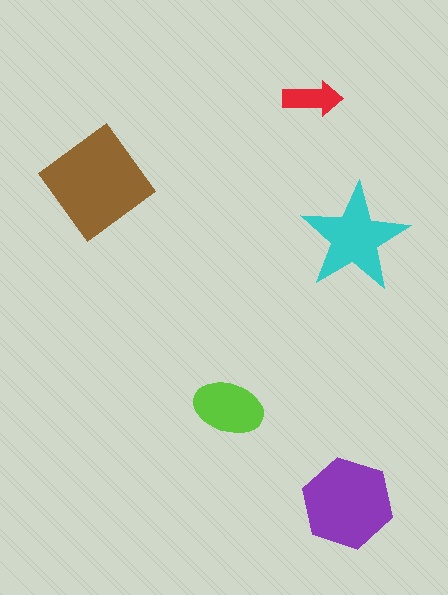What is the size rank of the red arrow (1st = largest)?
5th.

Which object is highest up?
The red arrow is topmost.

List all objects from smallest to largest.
The red arrow, the lime ellipse, the cyan star, the purple hexagon, the brown diamond.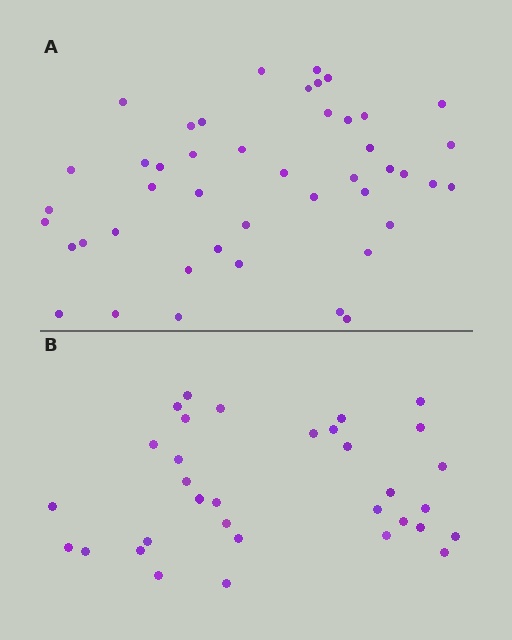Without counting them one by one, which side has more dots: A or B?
Region A (the top region) has more dots.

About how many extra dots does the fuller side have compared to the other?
Region A has roughly 12 or so more dots than region B.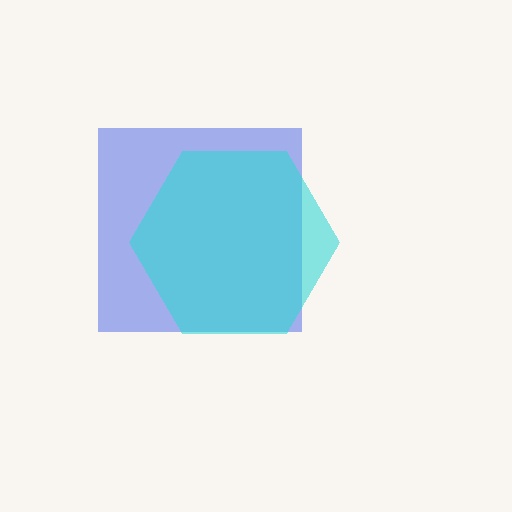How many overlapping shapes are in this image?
There are 2 overlapping shapes in the image.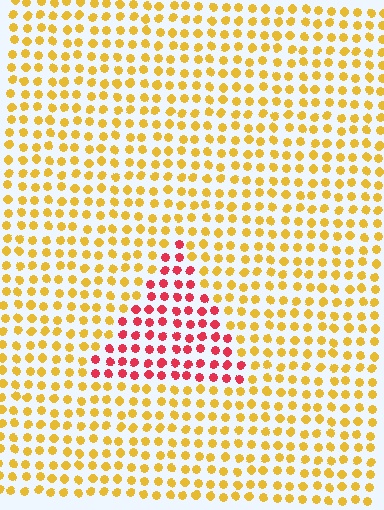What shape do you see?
I see a triangle.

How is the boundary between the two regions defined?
The boundary is defined purely by a slight shift in hue (about 56 degrees). Spacing, size, and orientation are identical on both sides.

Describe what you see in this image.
The image is filled with small yellow elements in a uniform arrangement. A triangle-shaped region is visible where the elements are tinted to a slightly different hue, forming a subtle color boundary.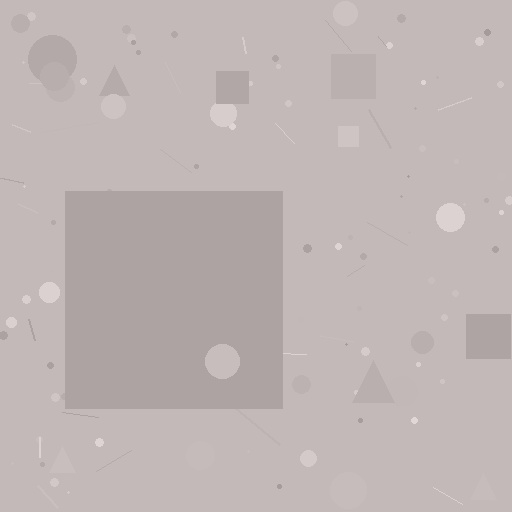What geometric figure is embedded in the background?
A square is embedded in the background.